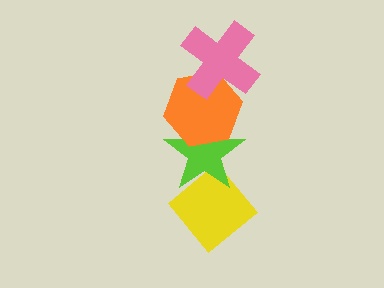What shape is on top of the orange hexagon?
The pink cross is on top of the orange hexagon.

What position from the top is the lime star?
The lime star is 3rd from the top.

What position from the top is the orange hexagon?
The orange hexagon is 2nd from the top.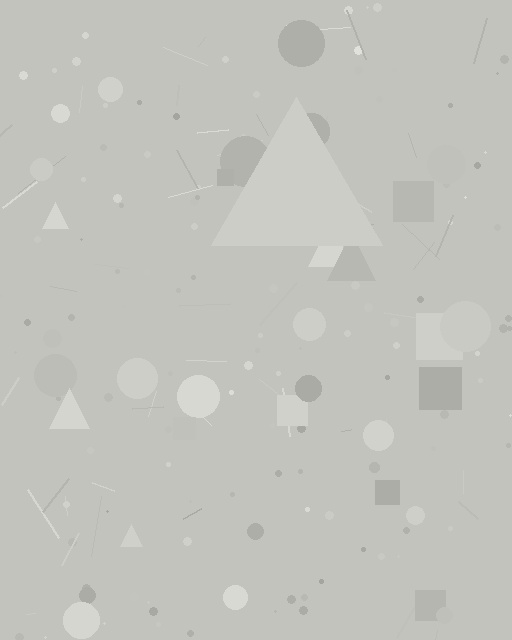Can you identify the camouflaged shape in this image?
The camouflaged shape is a triangle.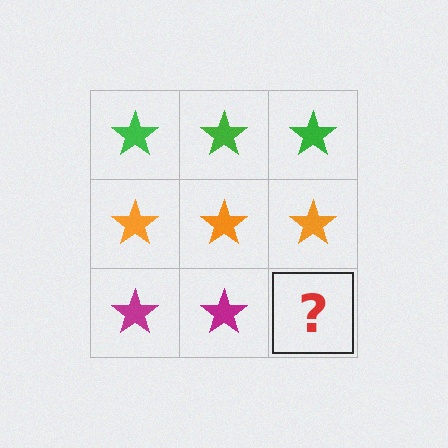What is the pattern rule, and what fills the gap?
The rule is that each row has a consistent color. The gap should be filled with a magenta star.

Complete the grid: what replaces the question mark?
The question mark should be replaced with a magenta star.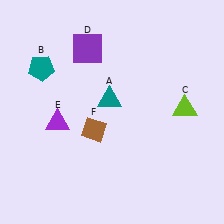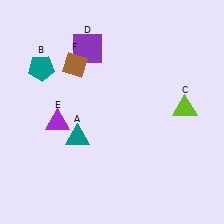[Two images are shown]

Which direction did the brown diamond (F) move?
The brown diamond (F) moved up.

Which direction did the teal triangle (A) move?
The teal triangle (A) moved down.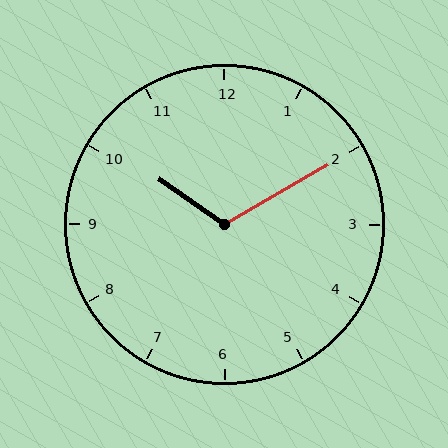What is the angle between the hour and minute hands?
Approximately 115 degrees.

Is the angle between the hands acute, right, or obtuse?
It is obtuse.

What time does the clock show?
10:10.